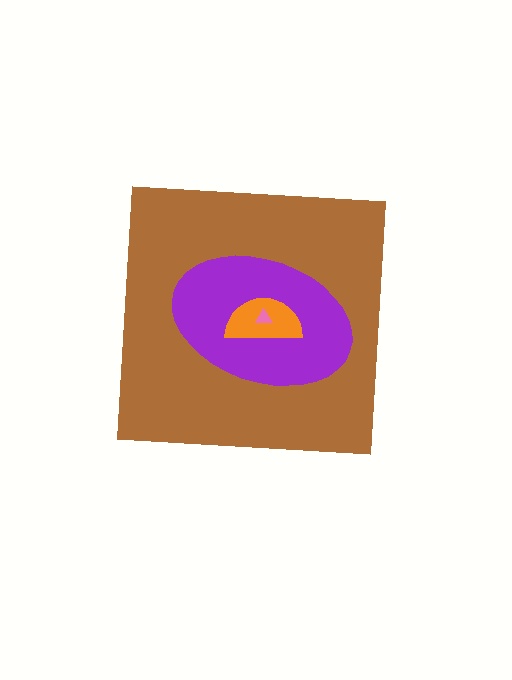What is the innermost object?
The pink triangle.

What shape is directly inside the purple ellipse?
The orange semicircle.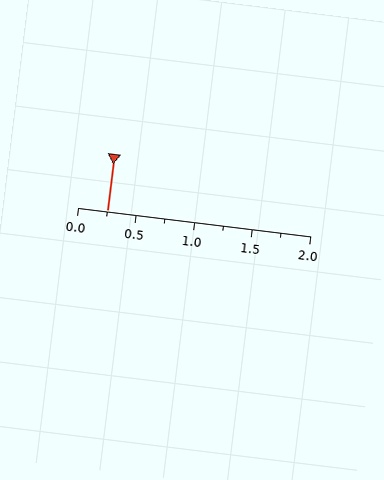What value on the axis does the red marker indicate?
The marker indicates approximately 0.25.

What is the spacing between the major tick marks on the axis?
The major ticks are spaced 0.5 apart.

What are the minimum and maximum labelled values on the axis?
The axis runs from 0.0 to 2.0.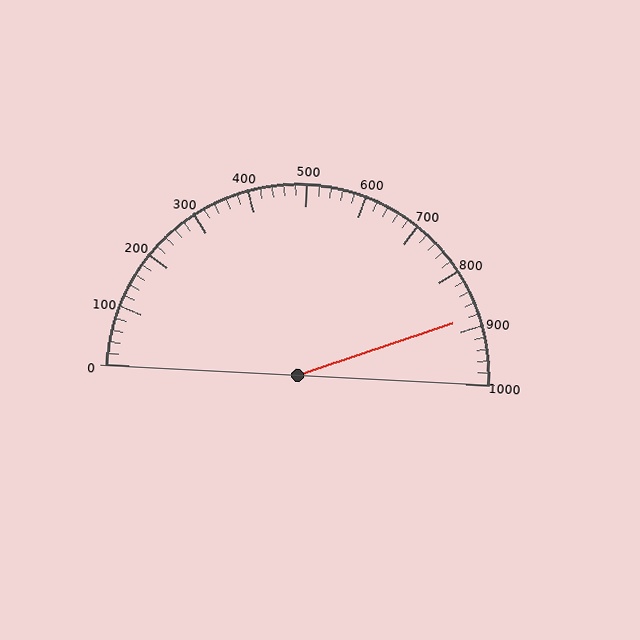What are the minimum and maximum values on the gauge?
The gauge ranges from 0 to 1000.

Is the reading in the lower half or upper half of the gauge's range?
The reading is in the upper half of the range (0 to 1000).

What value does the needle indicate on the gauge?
The needle indicates approximately 880.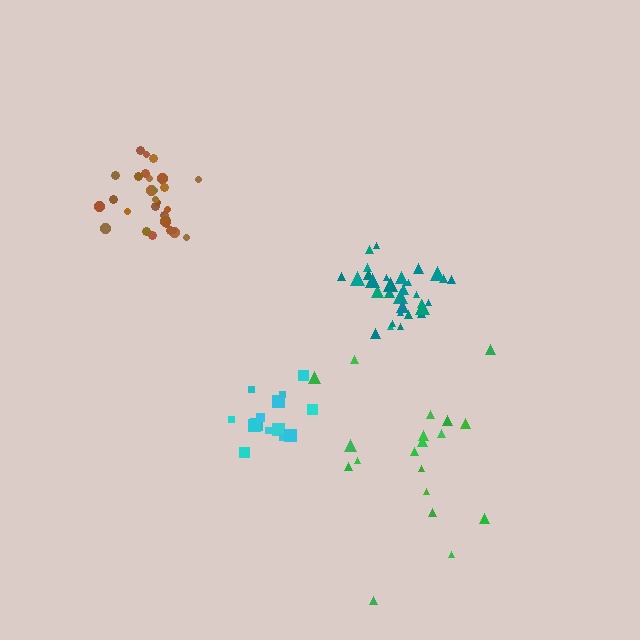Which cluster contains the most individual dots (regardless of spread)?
Teal (33).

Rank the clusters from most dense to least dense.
brown, teal, cyan, green.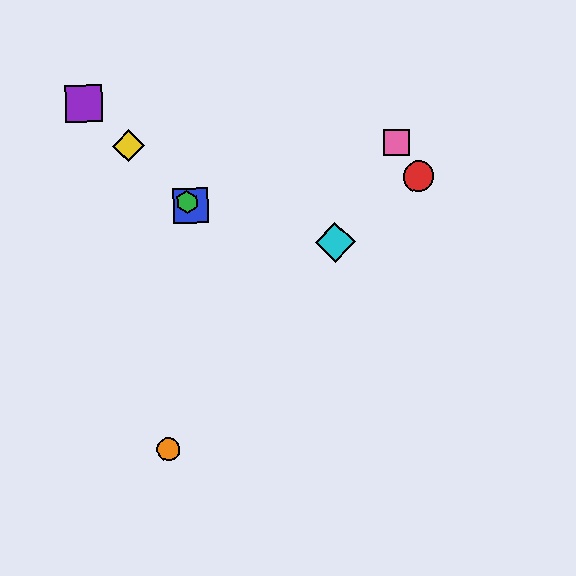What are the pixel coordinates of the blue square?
The blue square is at (191, 206).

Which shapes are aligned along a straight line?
The blue square, the green hexagon, the yellow diamond, the purple square are aligned along a straight line.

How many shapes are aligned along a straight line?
4 shapes (the blue square, the green hexagon, the yellow diamond, the purple square) are aligned along a straight line.